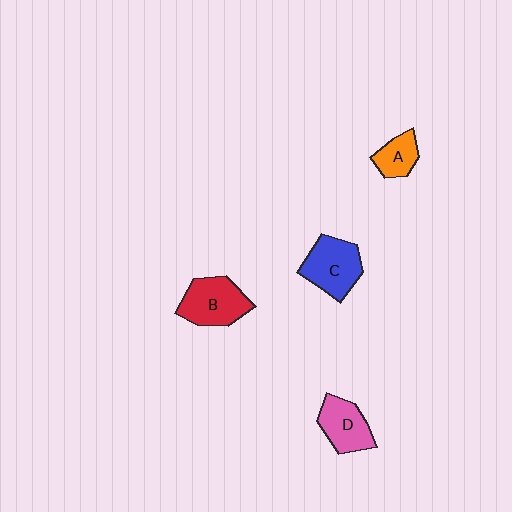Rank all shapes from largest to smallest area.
From largest to smallest: C (blue), B (red), D (pink), A (orange).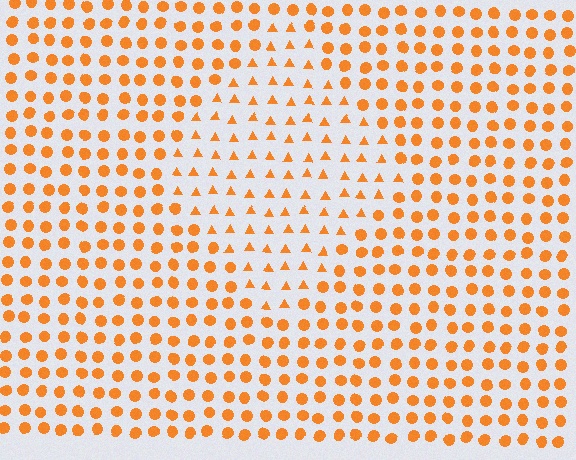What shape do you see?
I see a diamond.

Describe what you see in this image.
The image is filled with small orange elements arranged in a uniform grid. A diamond-shaped region contains triangles, while the surrounding area contains circles. The boundary is defined purely by the change in element shape.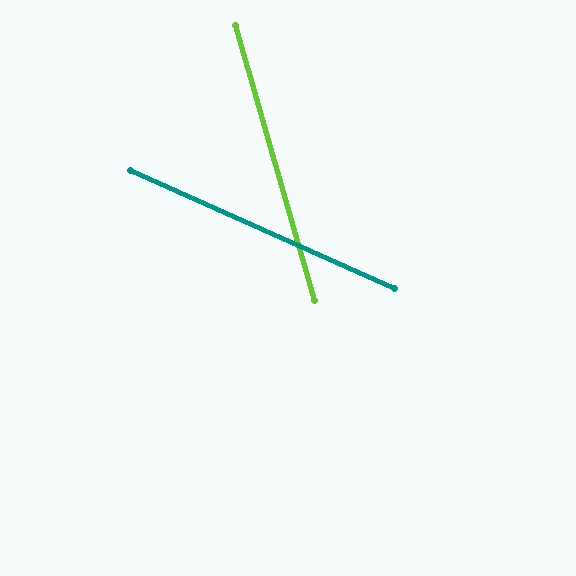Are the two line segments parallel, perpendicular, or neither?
Neither parallel nor perpendicular — they differ by about 50°.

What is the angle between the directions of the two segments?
Approximately 50 degrees.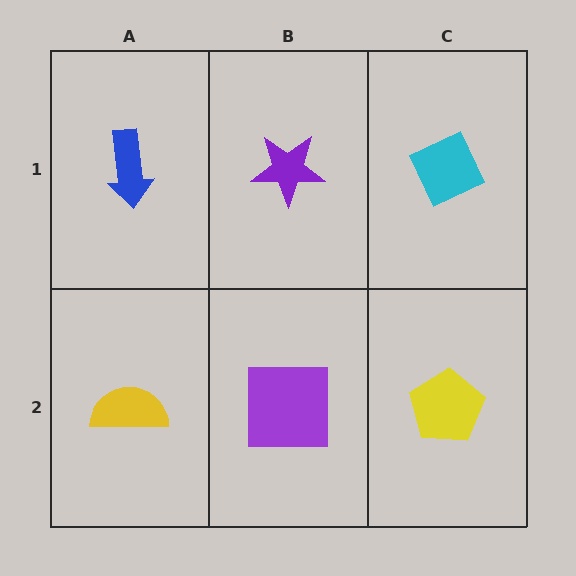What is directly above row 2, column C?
A cyan diamond.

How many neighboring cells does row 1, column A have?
2.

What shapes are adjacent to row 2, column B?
A purple star (row 1, column B), a yellow semicircle (row 2, column A), a yellow pentagon (row 2, column C).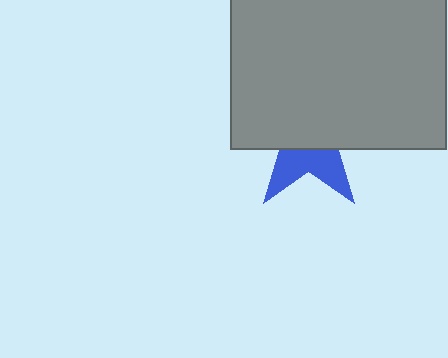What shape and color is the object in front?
The object in front is a gray square.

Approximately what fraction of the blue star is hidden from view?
Roughly 63% of the blue star is hidden behind the gray square.